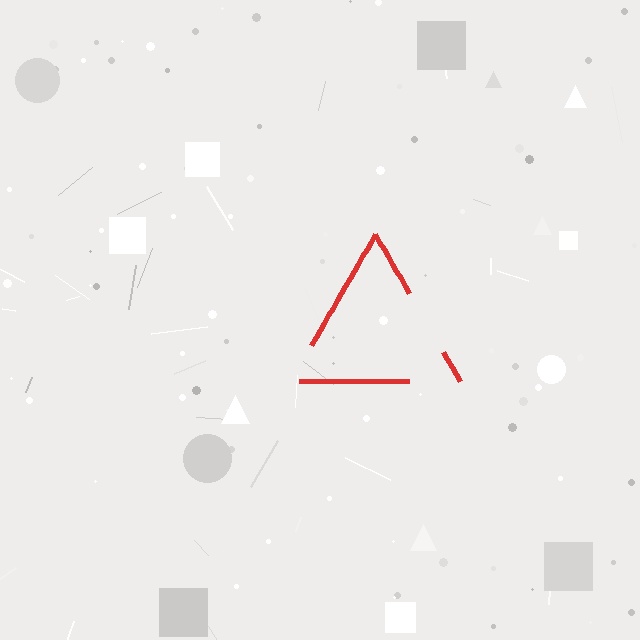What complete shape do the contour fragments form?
The contour fragments form a triangle.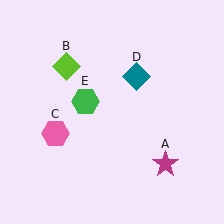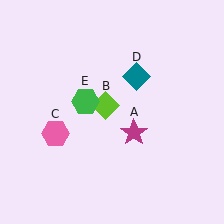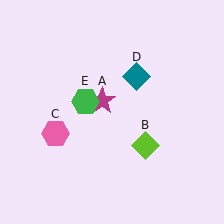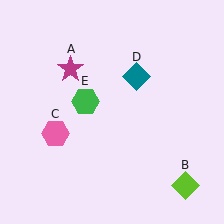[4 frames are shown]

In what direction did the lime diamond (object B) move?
The lime diamond (object B) moved down and to the right.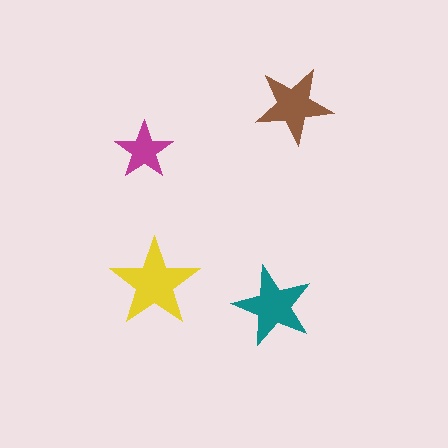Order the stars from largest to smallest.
the yellow one, the teal one, the brown one, the magenta one.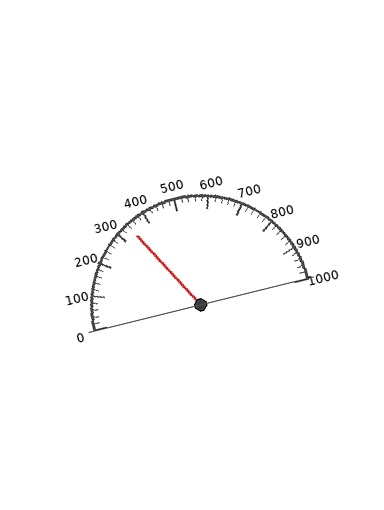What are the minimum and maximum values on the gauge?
The gauge ranges from 0 to 1000.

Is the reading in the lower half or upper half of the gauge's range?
The reading is in the lower half of the range (0 to 1000).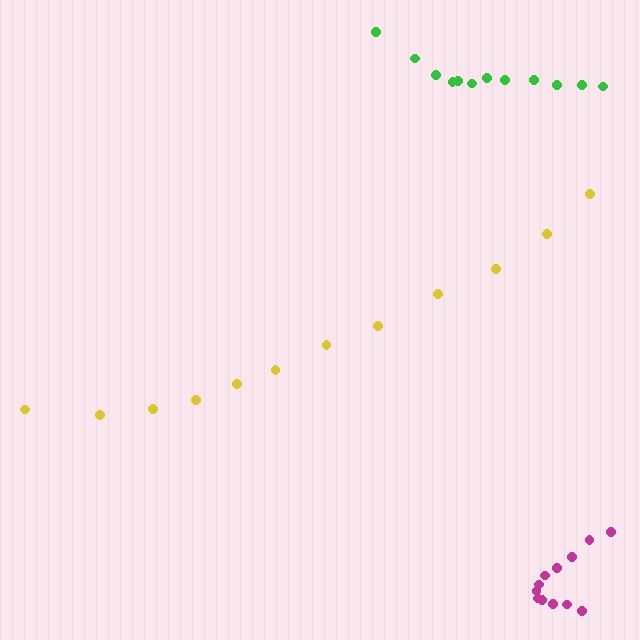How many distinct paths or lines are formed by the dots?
There are 3 distinct paths.